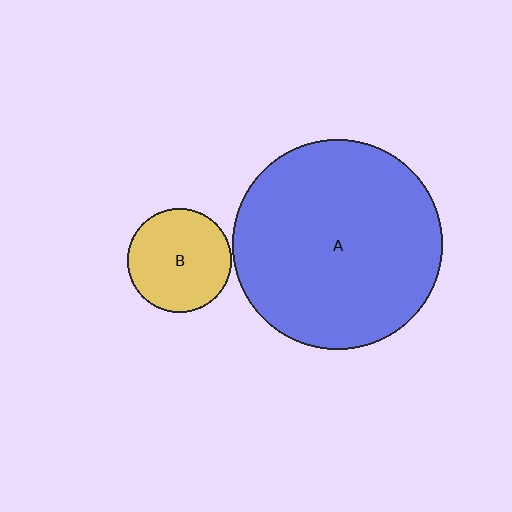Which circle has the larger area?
Circle A (blue).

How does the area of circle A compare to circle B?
Approximately 4.1 times.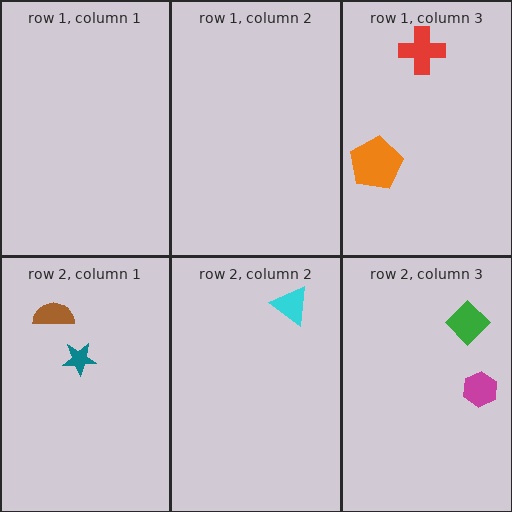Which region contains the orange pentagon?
The row 1, column 3 region.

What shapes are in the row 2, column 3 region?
The magenta hexagon, the green diamond.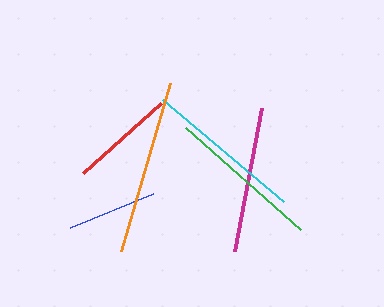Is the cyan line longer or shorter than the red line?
The cyan line is longer than the red line.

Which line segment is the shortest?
The blue line is the shortest at approximately 90 pixels.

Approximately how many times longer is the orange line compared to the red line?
The orange line is approximately 1.7 times the length of the red line.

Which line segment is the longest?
The orange line is the longest at approximately 175 pixels.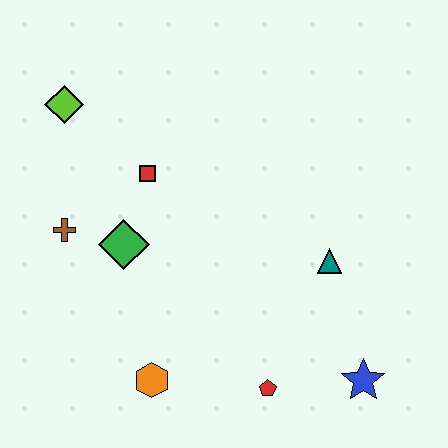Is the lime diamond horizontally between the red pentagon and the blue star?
No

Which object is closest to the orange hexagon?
The red pentagon is closest to the orange hexagon.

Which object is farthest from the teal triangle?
The lime diamond is farthest from the teal triangle.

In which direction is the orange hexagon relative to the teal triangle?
The orange hexagon is to the left of the teal triangle.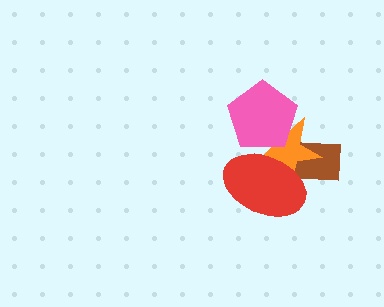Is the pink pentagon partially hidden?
Yes, it is partially covered by another shape.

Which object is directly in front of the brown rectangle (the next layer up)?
The orange star is directly in front of the brown rectangle.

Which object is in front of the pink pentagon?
The red ellipse is in front of the pink pentagon.